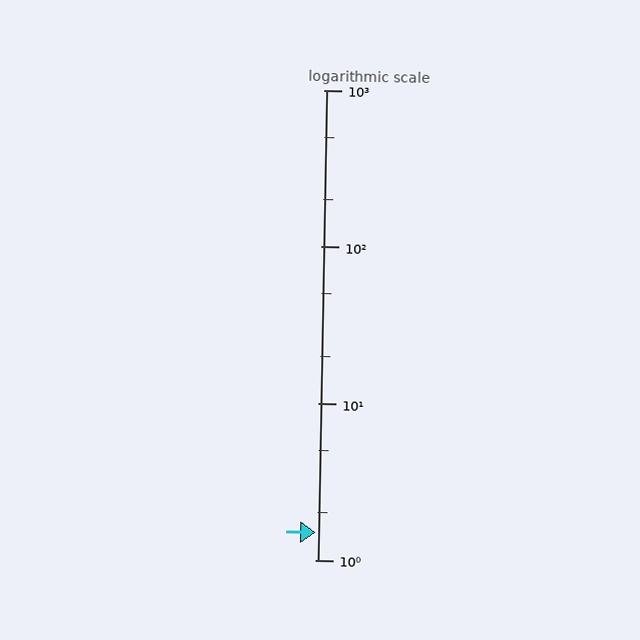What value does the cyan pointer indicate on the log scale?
The pointer indicates approximately 1.5.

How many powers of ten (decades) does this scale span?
The scale spans 3 decades, from 1 to 1000.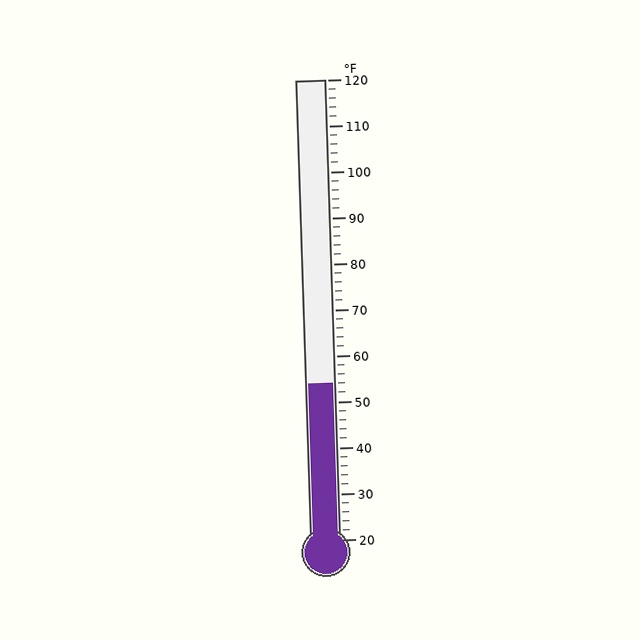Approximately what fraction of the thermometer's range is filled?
The thermometer is filled to approximately 35% of its range.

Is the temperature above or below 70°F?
The temperature is below 70°F.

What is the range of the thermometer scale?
The thermometer scale ranges from 20°F to 120°F.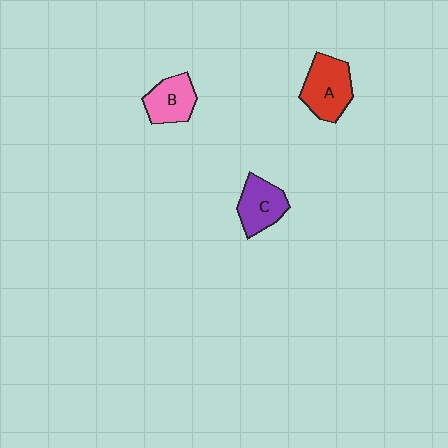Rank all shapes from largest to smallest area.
From largest to smallest: A (red), C (purple), B (pink).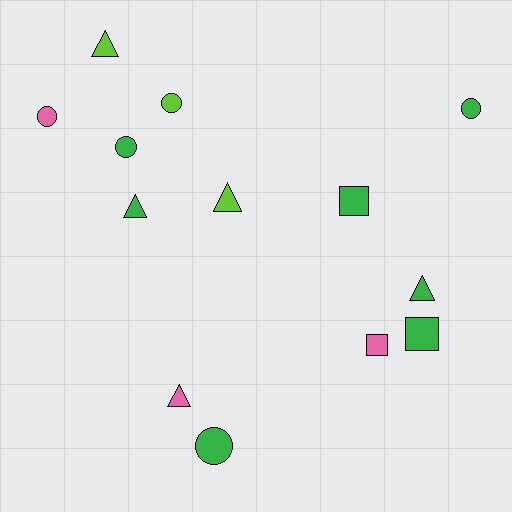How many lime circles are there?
There is 1 lime circle.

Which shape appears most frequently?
Triangle, with 5 objects.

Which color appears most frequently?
Green, with 7 objects.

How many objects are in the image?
There are 13 objects.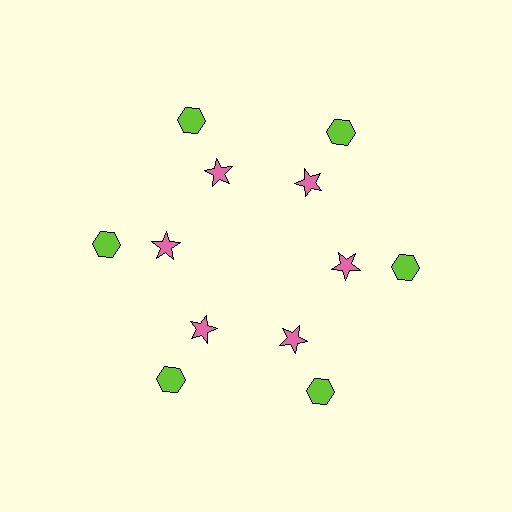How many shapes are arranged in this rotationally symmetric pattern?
There are 12 shapes, arranged in 6 groups of 2.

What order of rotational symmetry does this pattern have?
This pattern has 6-fold rotational symmetry.